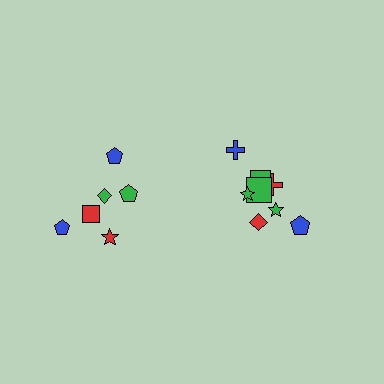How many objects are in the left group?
There are 6 objects.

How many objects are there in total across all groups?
There are 14 objects.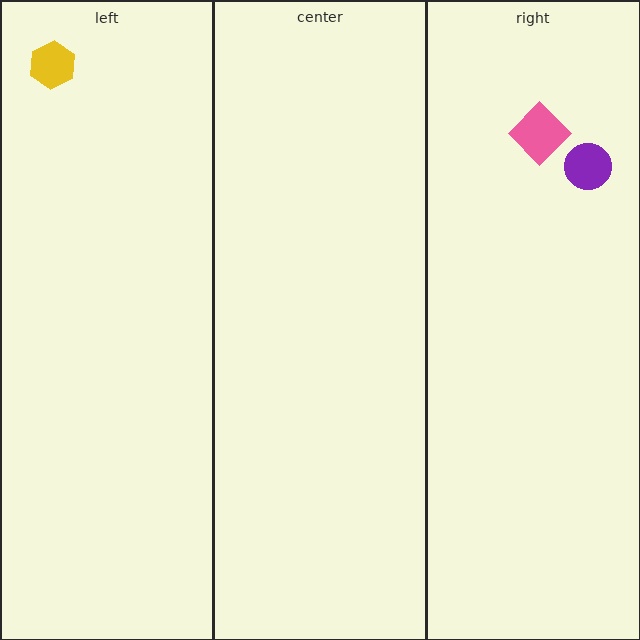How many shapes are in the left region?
1.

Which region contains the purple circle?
The right region.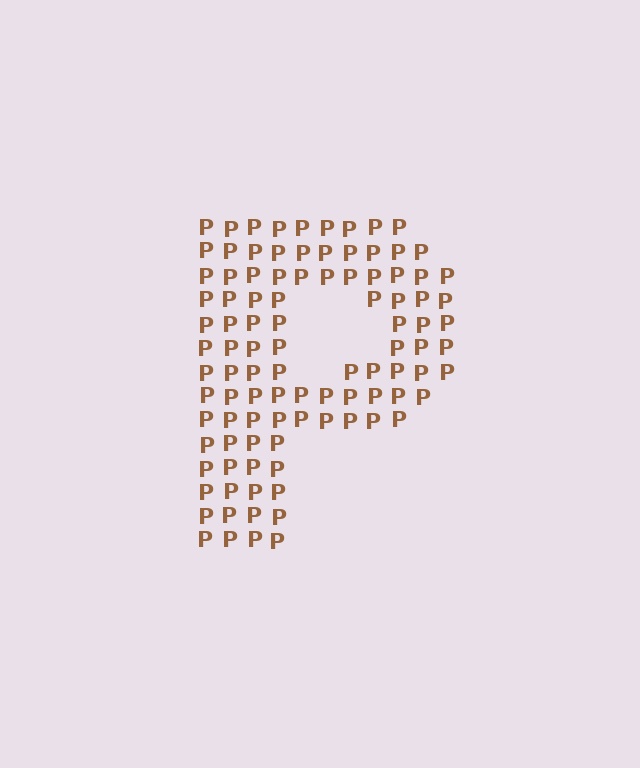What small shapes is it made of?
It is made of small letter P's.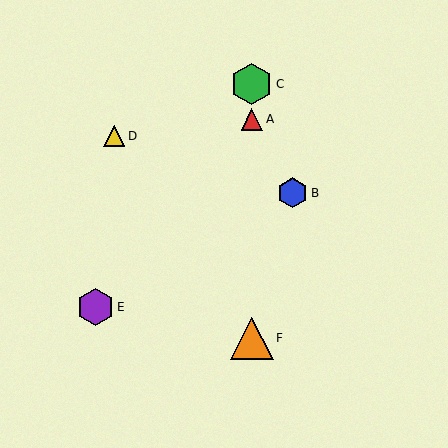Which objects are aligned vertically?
Objects A, C, F are aligned vertically.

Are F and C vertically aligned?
Yes, both are at x≈252.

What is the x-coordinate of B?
Object B is at x≈293.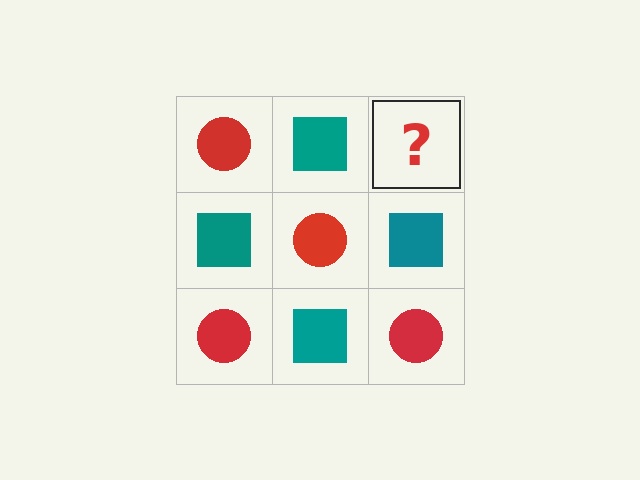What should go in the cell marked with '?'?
The missing cell should contain a red circle.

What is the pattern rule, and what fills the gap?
The rule is that it alternates red circle and teal square in a checkerboard pattern. The gap should be filled with a red circle.